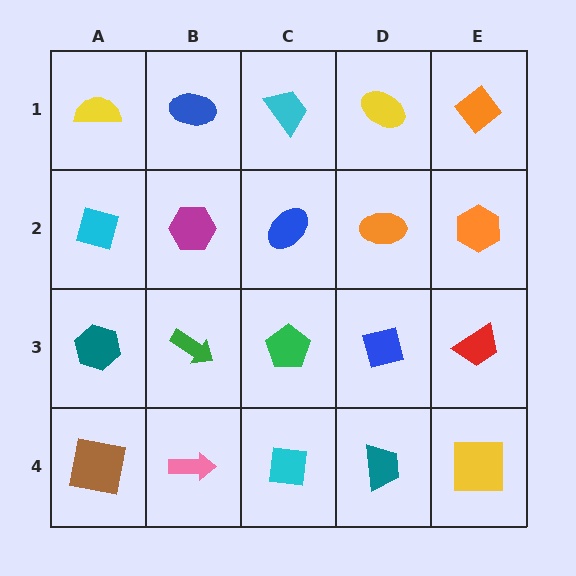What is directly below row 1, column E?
An orange hexagon.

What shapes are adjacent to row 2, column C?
A cyan trapezoid (row 1, column C), a green pentagon (row 3, column C), a magenta hexagon (row 2, column B), an orange ellipse (row 2, column D).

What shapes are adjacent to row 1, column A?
A cyan diamond (row 2, column A), a blue ellipse (row 1, column B).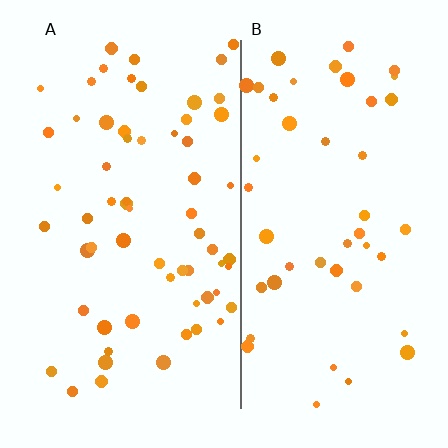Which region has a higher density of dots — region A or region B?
A (the left).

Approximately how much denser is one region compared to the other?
Approximately 1.4× — region A over region B.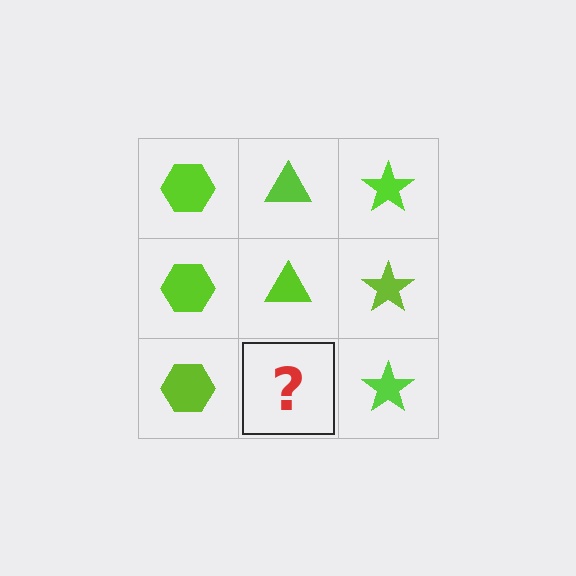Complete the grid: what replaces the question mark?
The question mark should be replaced with a lime triangle.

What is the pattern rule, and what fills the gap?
The rule is that each column has a consistent shape. The gap should be filled with a lime triangle.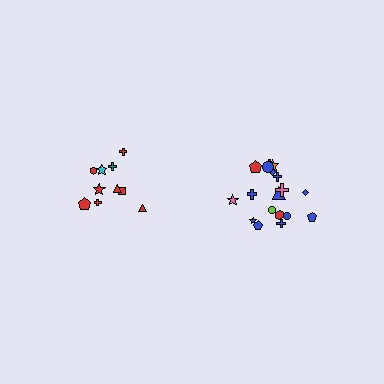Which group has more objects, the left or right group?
The right group.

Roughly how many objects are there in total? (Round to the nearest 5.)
Roughly 30 objects in total.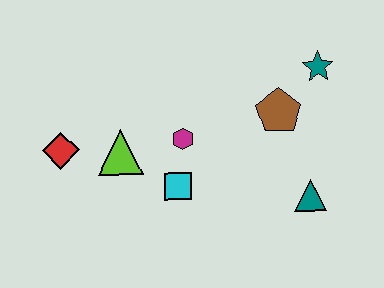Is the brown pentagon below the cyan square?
No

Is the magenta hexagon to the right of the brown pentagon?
No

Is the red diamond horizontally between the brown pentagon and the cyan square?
No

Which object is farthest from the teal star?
The red diamond is farthest from the teal star.